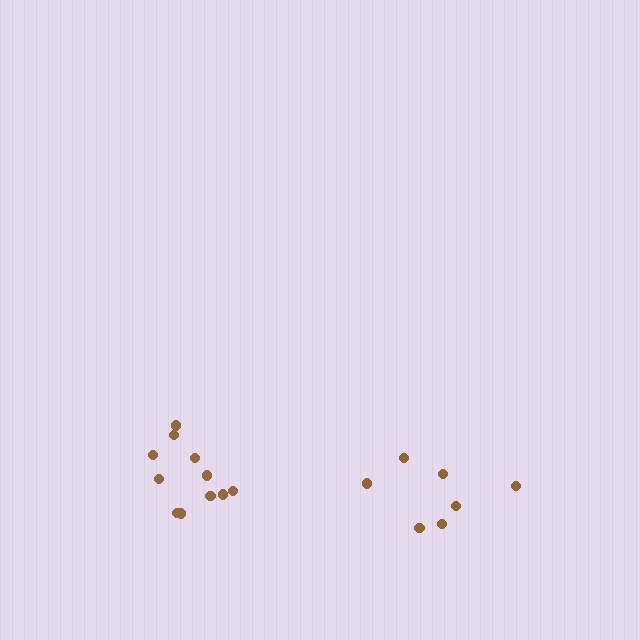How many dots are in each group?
Group 1: 7 dots, Group 2: 11 dots (18 total).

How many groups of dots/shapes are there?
There are 2 groups.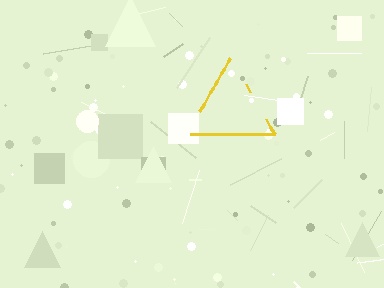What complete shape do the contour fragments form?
The contour fragments form a triangle.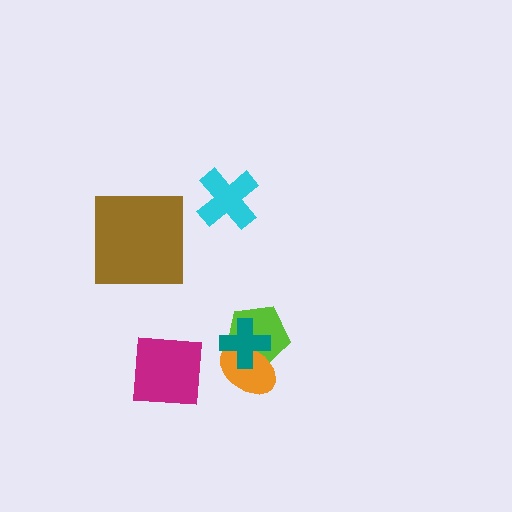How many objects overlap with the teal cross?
2 objects overlap with the teal cross.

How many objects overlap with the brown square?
0 objects overlap with the brown square.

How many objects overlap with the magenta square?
0 objects overlap with the magenta square.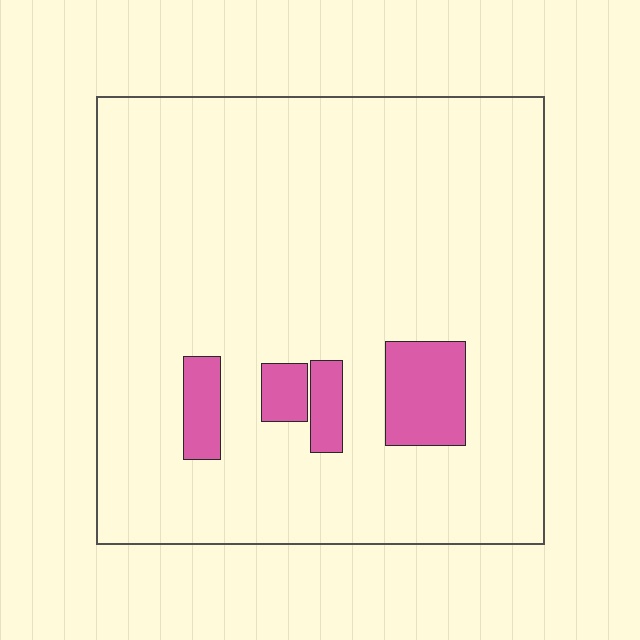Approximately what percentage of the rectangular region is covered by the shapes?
Approximately 10%.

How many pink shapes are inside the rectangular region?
4.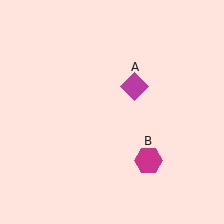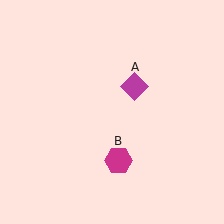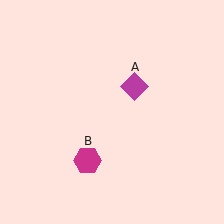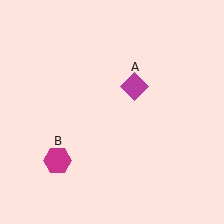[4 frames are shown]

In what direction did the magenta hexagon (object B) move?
The magenta hexagon (object B) moved left.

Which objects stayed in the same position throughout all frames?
Magenta diamond (object A) remained stationary.